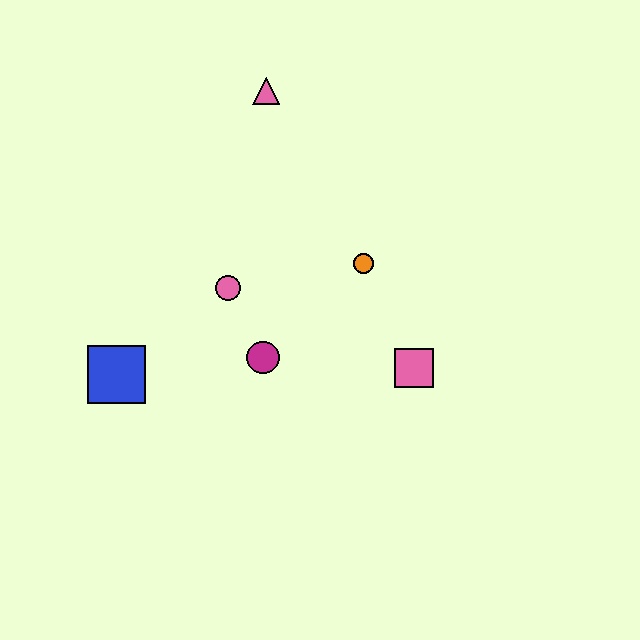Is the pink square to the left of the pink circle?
No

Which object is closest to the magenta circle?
The pink circle is closest to the magenta circle.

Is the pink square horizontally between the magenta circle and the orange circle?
No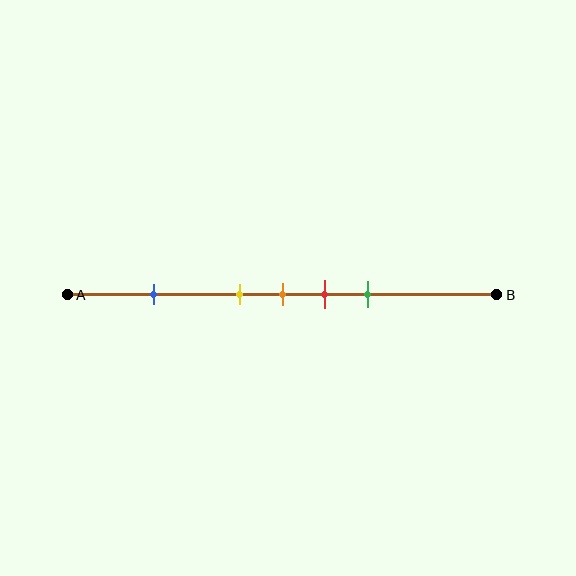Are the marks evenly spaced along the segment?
No, the marks are not evenly spaced.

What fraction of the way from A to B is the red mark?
The red mark is approximately 60% (0.6) of the way from A to B.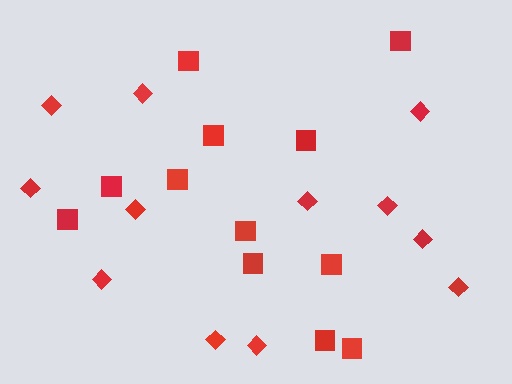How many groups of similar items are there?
There are 2 groups: one group of squares (12) and one group of diamonds (12).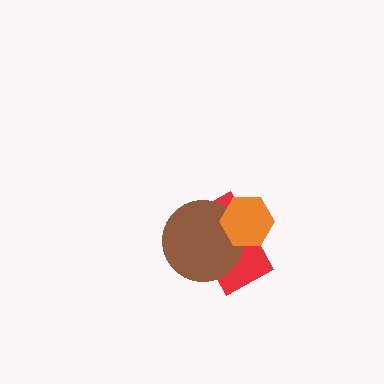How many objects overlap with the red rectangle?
2 objects overlap with the red rectangle.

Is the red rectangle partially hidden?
Yes, it is partially covered by another shape.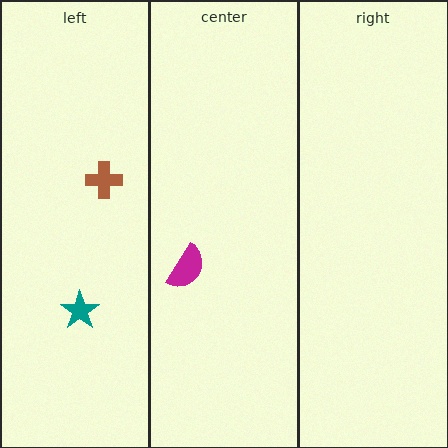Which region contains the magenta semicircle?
The center region.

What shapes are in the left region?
The teal star, the brown cross.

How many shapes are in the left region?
2.